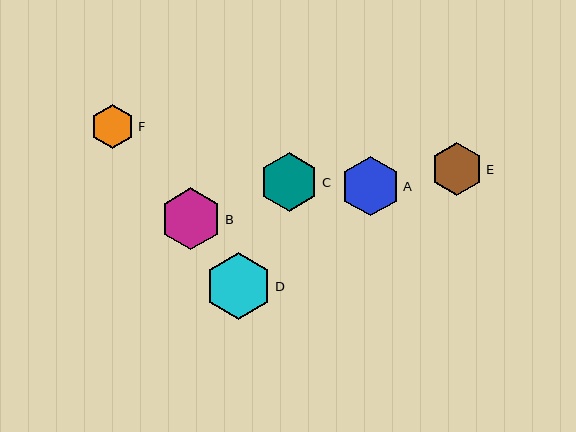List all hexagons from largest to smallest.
From largest to smallest: D, B, A, C, E, F.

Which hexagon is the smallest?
Hexagon F is the smallest with a size of approximately 44 pixels.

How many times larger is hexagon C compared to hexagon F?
Hexagon C is approximately 1.3 times the size of hexagon F.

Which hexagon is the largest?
Hexagon D is the largest with a size of approximately 67 pixels.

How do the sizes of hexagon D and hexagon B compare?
Hexagon D and hexagon B are approximately the same size.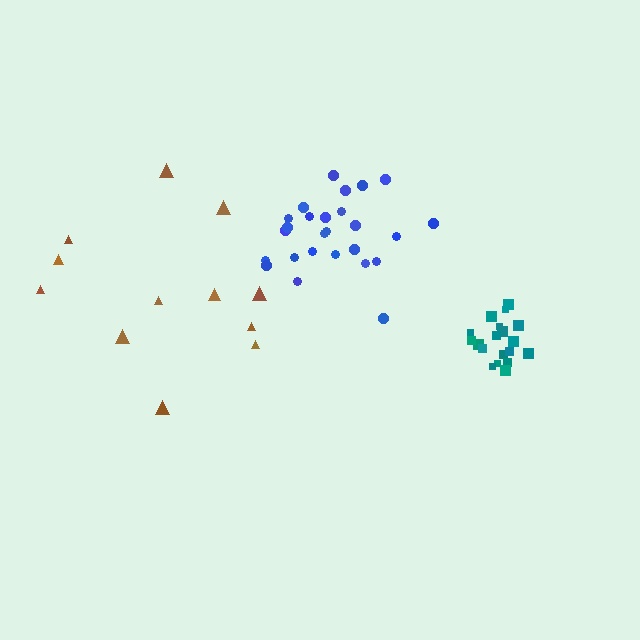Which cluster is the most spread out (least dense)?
Brown.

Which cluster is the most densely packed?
Teal.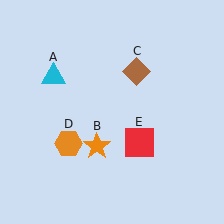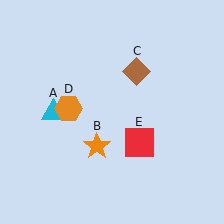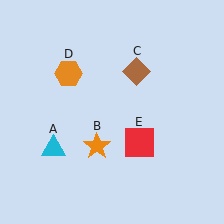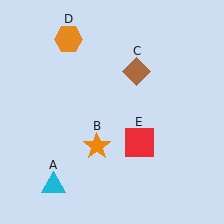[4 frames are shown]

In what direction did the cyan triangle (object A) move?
The cyan triangle (object A) moved down.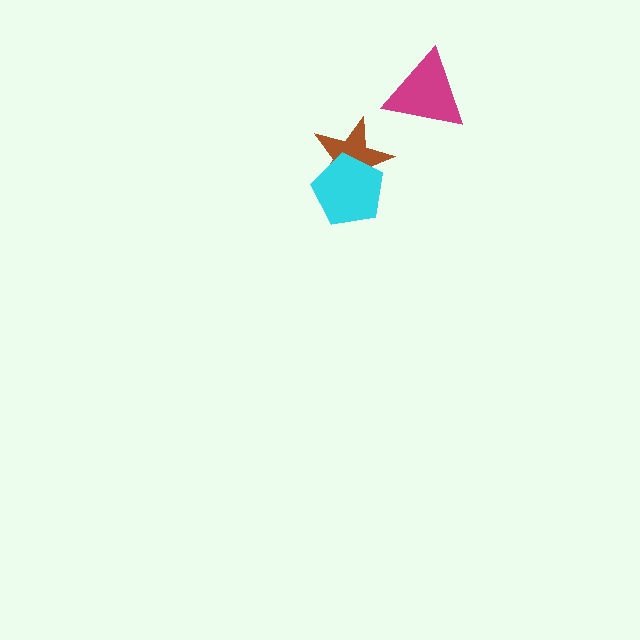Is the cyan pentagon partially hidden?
No, no other shape covers it.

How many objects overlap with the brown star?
1 object overlaps with the brown star.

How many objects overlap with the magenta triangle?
0 objects overlap with the magenta triangle.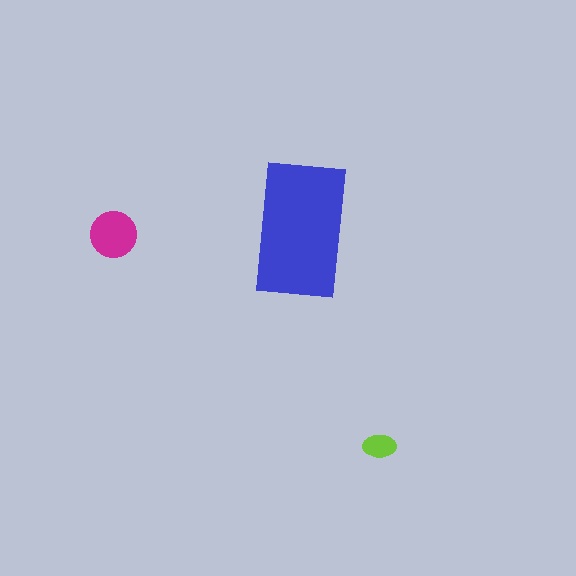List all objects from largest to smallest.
The blue rectangle, the magenta circle, the lime ellipse.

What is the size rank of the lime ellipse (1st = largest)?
3rd.